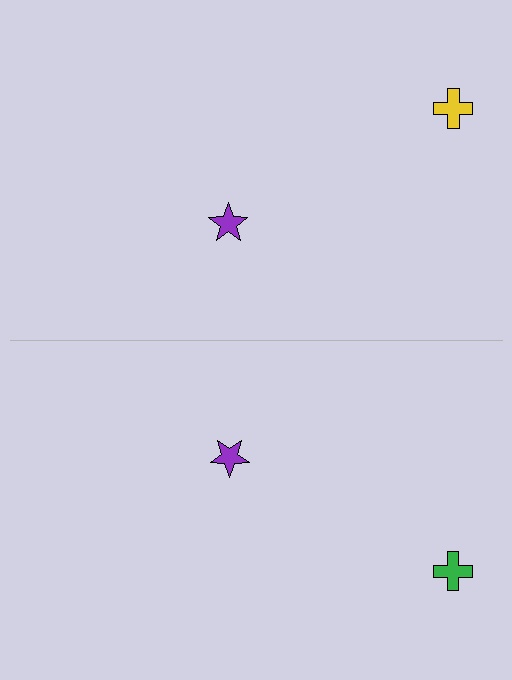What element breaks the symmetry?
The green cross on the bottom side breaks the symmetry — its mirror counterpart is yellow.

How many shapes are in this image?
There are 4 shapes in this image.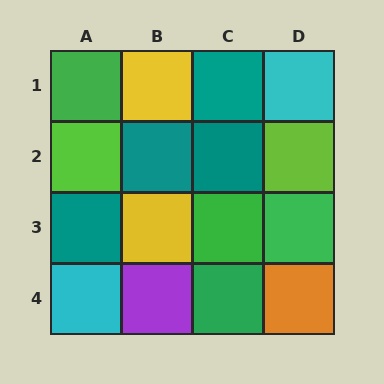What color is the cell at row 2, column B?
Teal.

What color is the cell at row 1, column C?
Teal.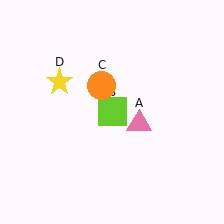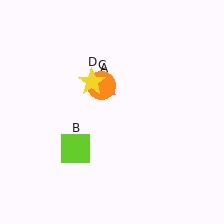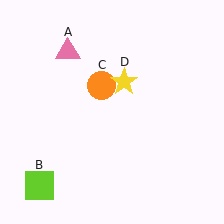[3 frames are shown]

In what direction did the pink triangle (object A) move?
The pink triangle (object A) moved up and to the left.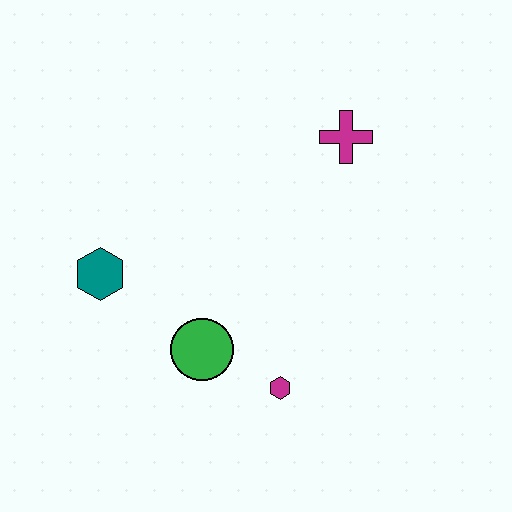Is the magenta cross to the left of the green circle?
No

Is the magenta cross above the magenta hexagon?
Yes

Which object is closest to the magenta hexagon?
The green circle is closest to the magenta hexagon.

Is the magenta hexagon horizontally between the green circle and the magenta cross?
Yes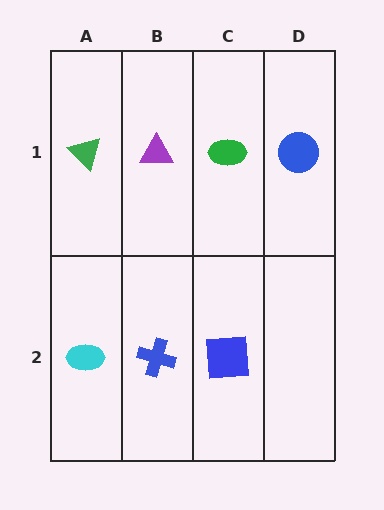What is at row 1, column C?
A green ellipse.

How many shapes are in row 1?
4 shapes.